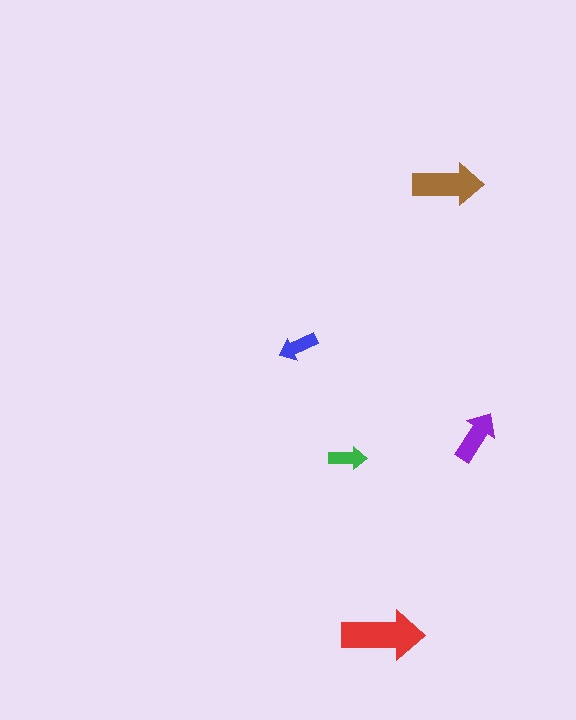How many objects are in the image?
There are 5 objects in the image.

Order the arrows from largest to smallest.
the red one, the brown one, the purple one, the blue one, the green one.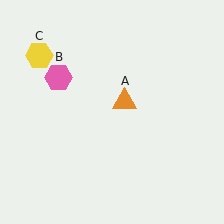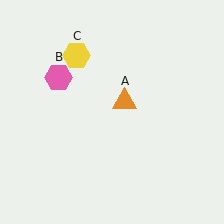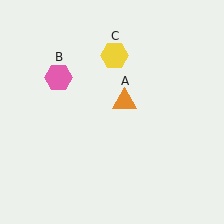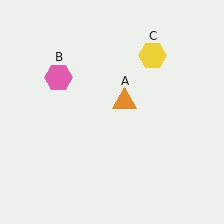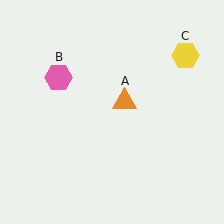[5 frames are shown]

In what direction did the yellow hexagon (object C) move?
The yellow hexagon (object C) moved right.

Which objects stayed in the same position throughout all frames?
Orange triangle (object A) and pink hexagon (object B) remained stationary.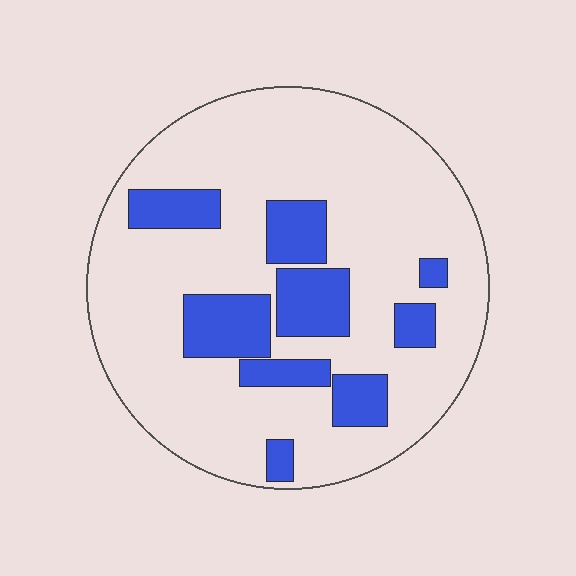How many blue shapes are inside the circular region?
9.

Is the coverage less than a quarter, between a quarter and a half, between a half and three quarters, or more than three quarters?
Less than a quarter.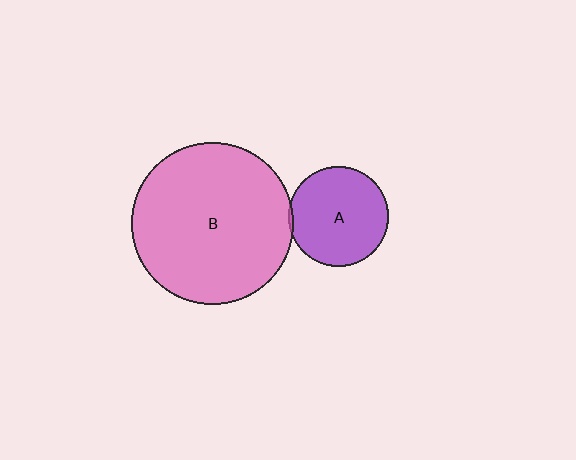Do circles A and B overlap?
Yes.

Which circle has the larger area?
Circle B (pink).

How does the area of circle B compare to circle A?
Approximately 2.6 times.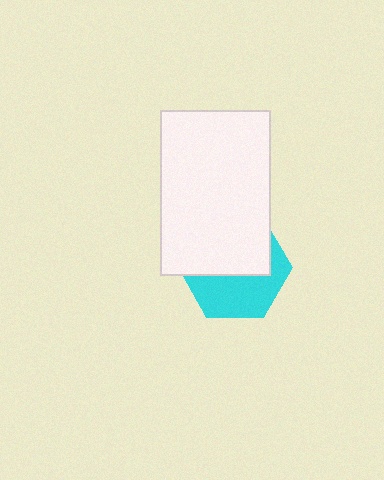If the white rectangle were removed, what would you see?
You would see the complete cyan hexagon.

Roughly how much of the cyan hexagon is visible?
About half of it is visible (roughly 46%).